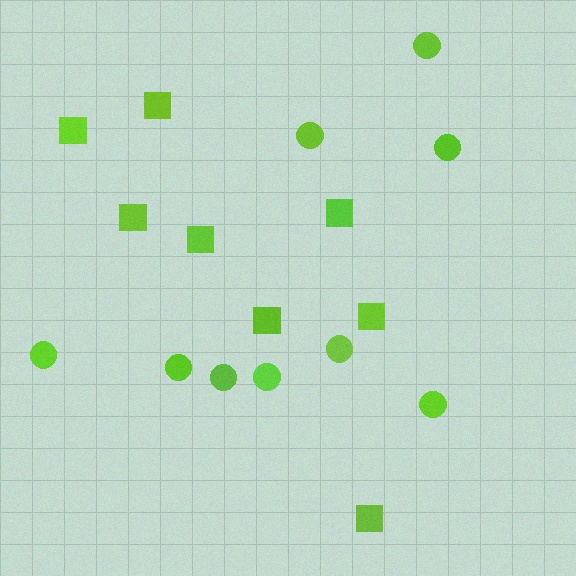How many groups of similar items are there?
There are 2 groups: one group of squares (8) and one group of circles (9).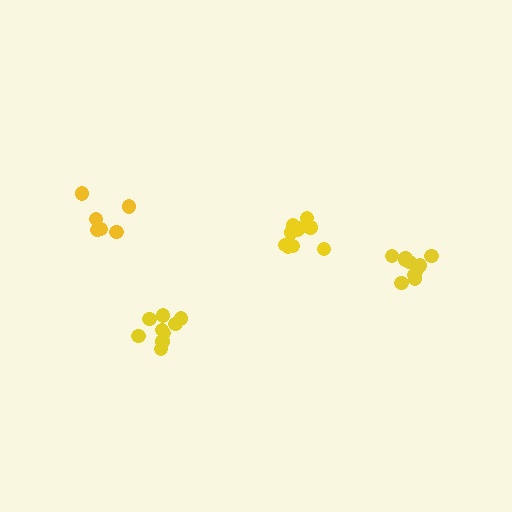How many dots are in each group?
Group 1: 9 dots, Group 2: 12 dots, Group 3: 11 dots, Group 4: 6 dots (38 total).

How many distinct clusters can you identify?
There are 4 distinct clusters.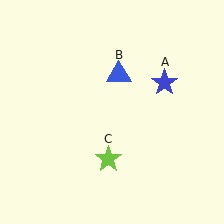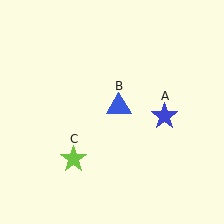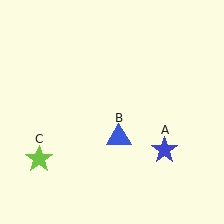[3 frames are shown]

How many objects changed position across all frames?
3 objects changed position: blue star (object A), blue triangle (object B), lime star (object C).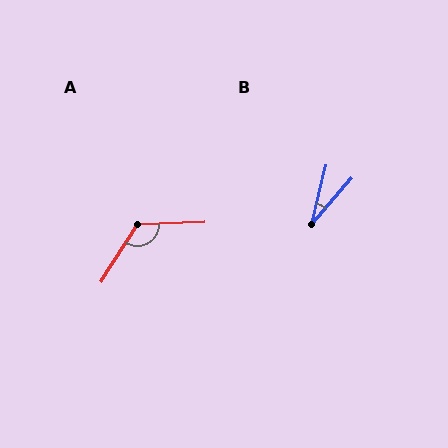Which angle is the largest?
A, at approximately 125 degrees.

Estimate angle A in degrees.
Approximately 125 degrees.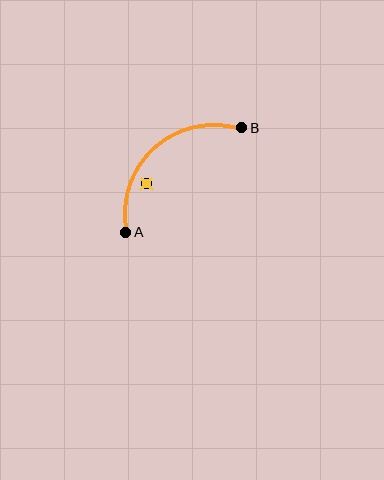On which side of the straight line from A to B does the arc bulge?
The arc bulges above and to the left of the straight line connecting A and B.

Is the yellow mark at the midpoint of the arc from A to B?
No — the yellow mark does not lie on the arc at all. It sits slightly inside the curve.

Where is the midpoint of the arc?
The arc midpoint is the point on the curve farthest from the straight line joining A and B. It sits above and to the left of that line.